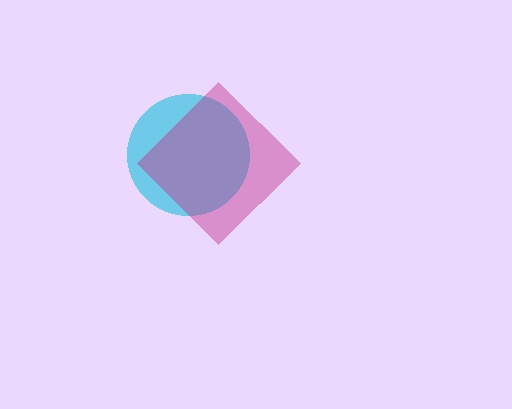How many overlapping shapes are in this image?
There are 2 overlapping shapes in the image.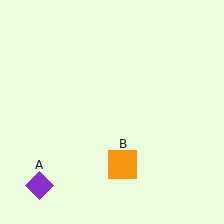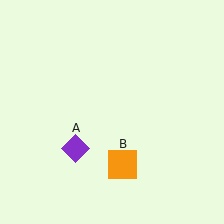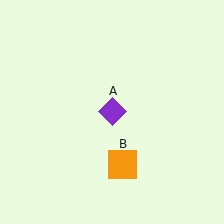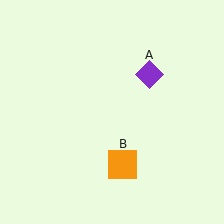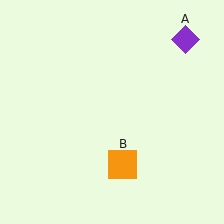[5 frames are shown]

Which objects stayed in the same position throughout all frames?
Orange square (object B) remained stationary.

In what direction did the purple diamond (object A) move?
The purple diamond (object A) moved up and to the right.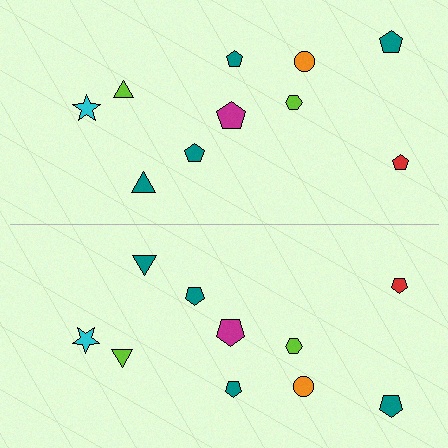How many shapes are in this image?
There are 20 shapes in this image.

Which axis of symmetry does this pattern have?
The pattern has a horizontal axis of symmetry running through the center of the image.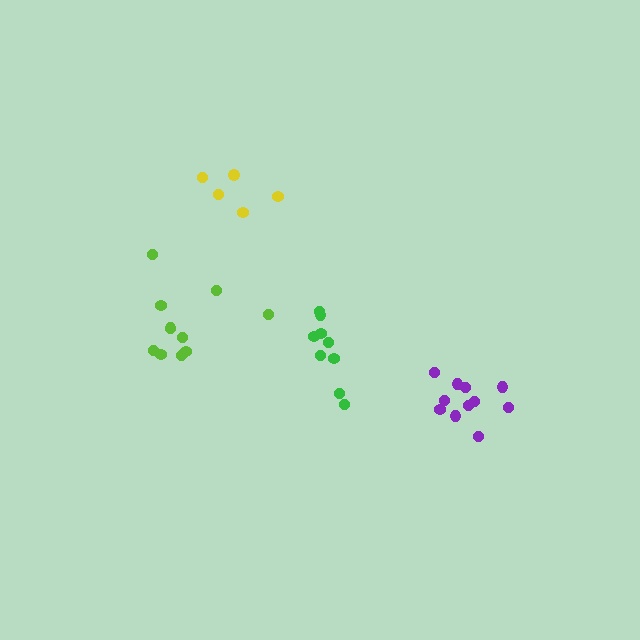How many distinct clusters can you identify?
There are 4 distinct clusters.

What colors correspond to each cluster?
The clusters are colored: purple, lime, yellow, green.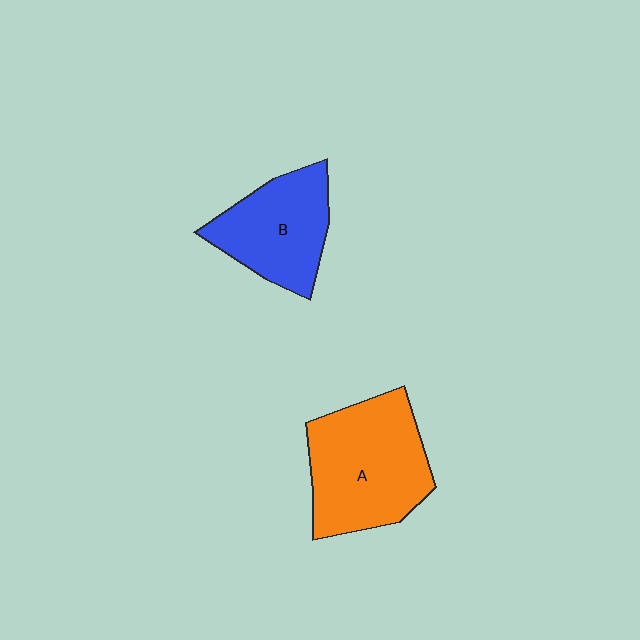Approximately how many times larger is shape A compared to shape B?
Approximately 1.3 times.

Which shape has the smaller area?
Shape B (blue).